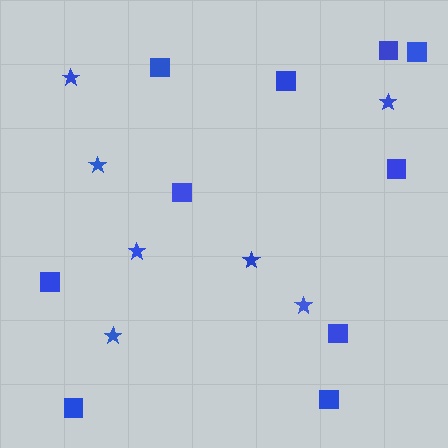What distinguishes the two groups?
There are 2 groups: one group of squares (10) and one group of stars (7).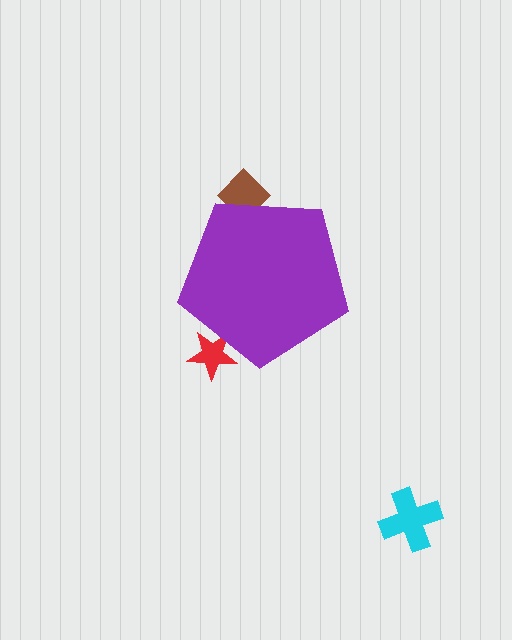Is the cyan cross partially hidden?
No, the cyan cross is fully visible.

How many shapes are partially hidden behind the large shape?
2 shapes are partially hidden.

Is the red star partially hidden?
Yes, the red star is partially hidden behind the purple pentagon.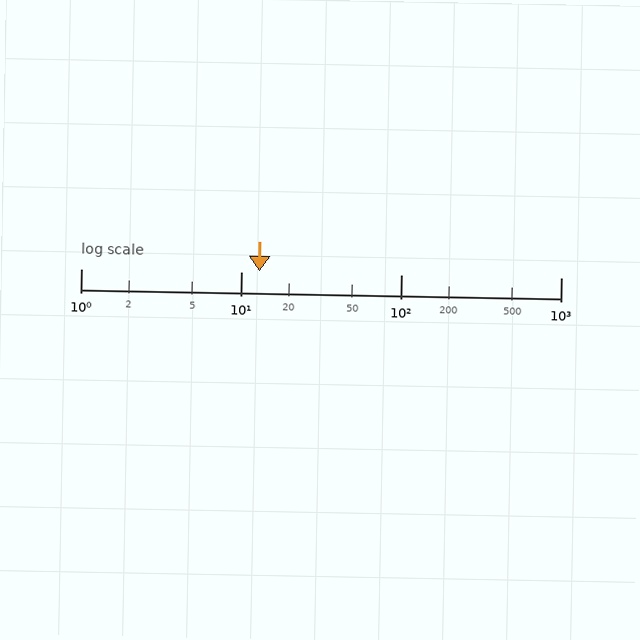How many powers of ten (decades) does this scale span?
The scale spans 3 decades, from 1 to 1000.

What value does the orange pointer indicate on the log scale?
The pointer indicates approximately 13.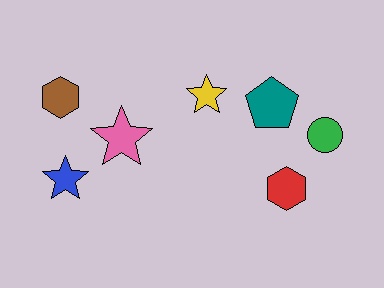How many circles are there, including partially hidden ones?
There is 1 circle.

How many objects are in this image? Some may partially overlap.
There are 7 objects.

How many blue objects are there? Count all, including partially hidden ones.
There is 1 blue object.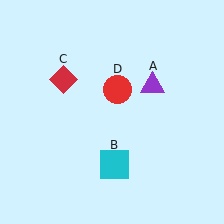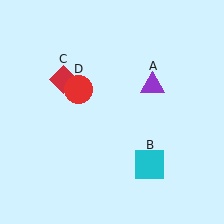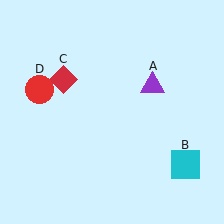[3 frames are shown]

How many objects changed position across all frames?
2 objects changed position: cyan square (object B), red circle (object D).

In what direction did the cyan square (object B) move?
The cyan square (object B) moved right.